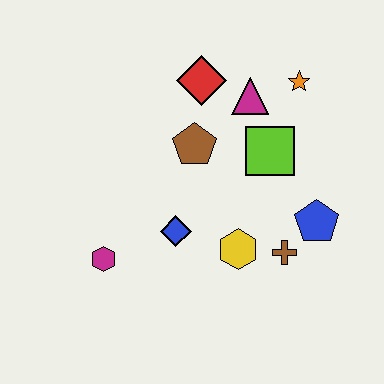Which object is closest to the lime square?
The magenta triangle is closest to the lime square.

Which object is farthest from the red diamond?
The magenta hexagon is farthest from the red diamond.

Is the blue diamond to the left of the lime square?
Yes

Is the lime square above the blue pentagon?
Yes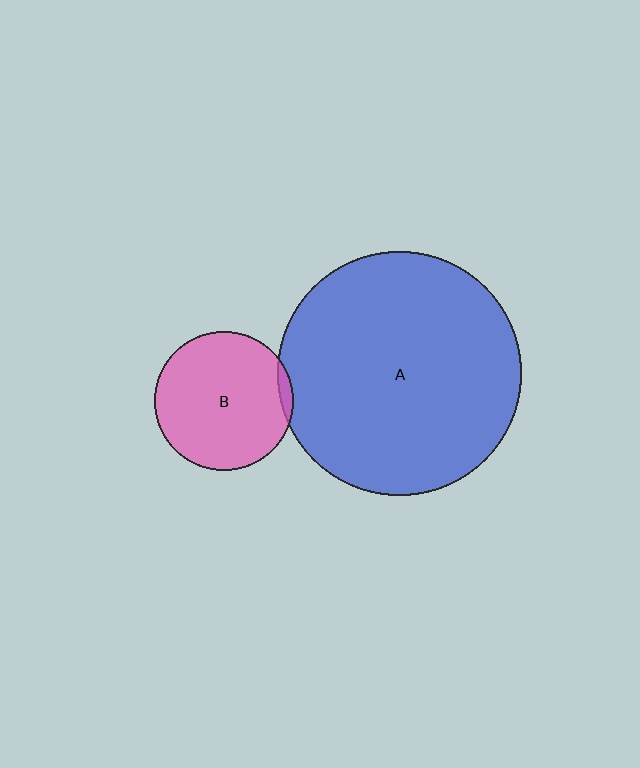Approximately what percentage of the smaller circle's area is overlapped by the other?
Approximately 5%.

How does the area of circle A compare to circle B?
Approximately 3.1 times.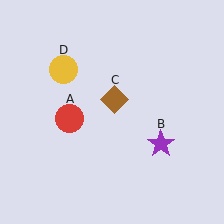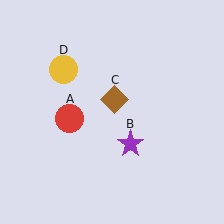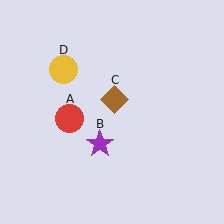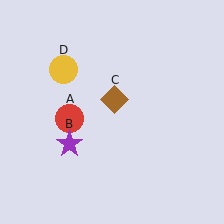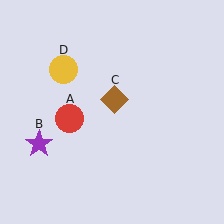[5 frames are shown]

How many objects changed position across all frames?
1 object changed position: purple star (object B).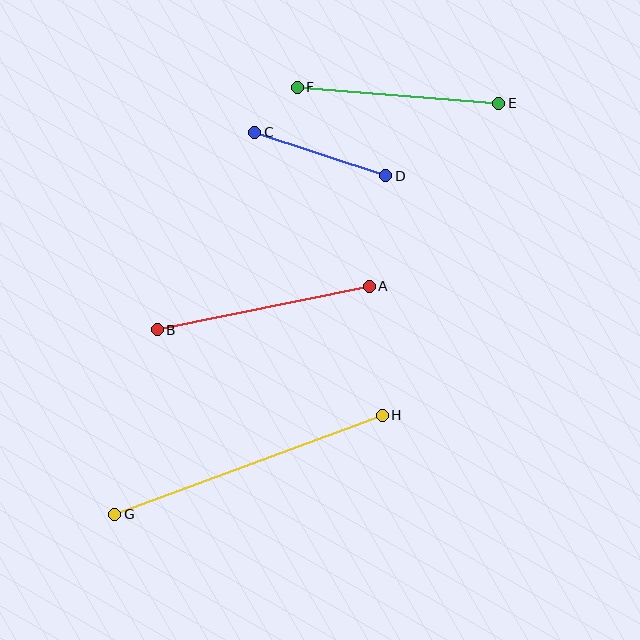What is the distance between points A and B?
The distance is approximately 216 pixels.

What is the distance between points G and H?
The distance is approximately 285 pixels.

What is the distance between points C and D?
The distance is approximately 138 pixels.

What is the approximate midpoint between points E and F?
The midpoint is at approximately (398, 95) pixels.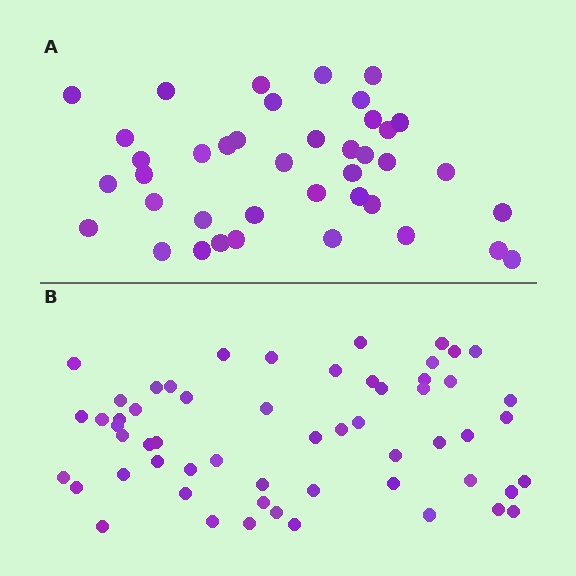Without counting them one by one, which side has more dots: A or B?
Region B (the bottom region) has more dots.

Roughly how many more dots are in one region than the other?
Region B has approximately 15 more dots than region A.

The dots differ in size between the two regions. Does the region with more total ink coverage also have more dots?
No. Region A has more total ink coverage because its dots are larger, but region B actually contains more individual dots. Total area can be misleading — the number of items is what matters here.